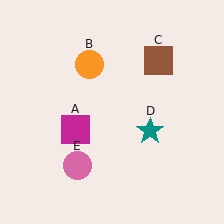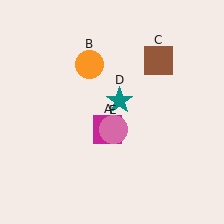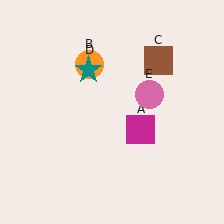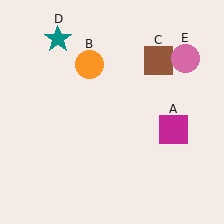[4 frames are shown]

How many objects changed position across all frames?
3 objects changed position: magenta square (object A), teal star (object D), pink circle (object E).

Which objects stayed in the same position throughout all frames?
Orange circle (object B) and brown square (object C) remained stationary.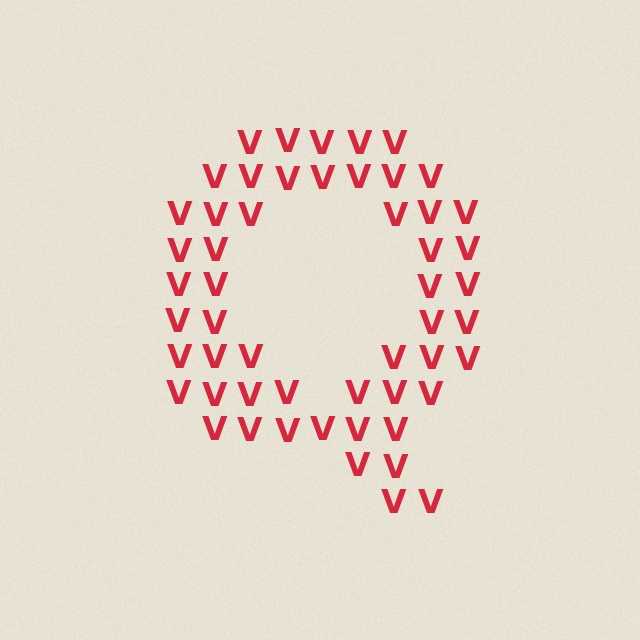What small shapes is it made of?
It is made of small letter V's.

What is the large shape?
The large shape is the letter Q.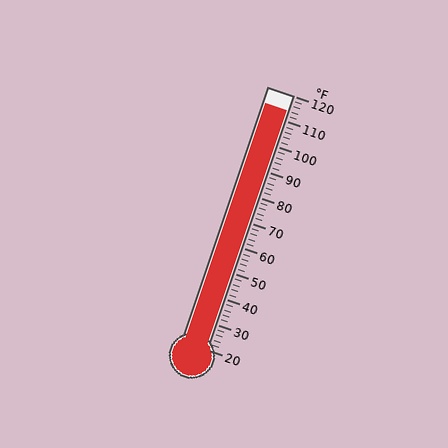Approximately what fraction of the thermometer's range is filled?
The thermometer is filled to approximately 95% of its range.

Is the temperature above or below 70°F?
The temperature is above 70°F.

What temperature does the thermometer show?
The thermometer shows approximately 114°F.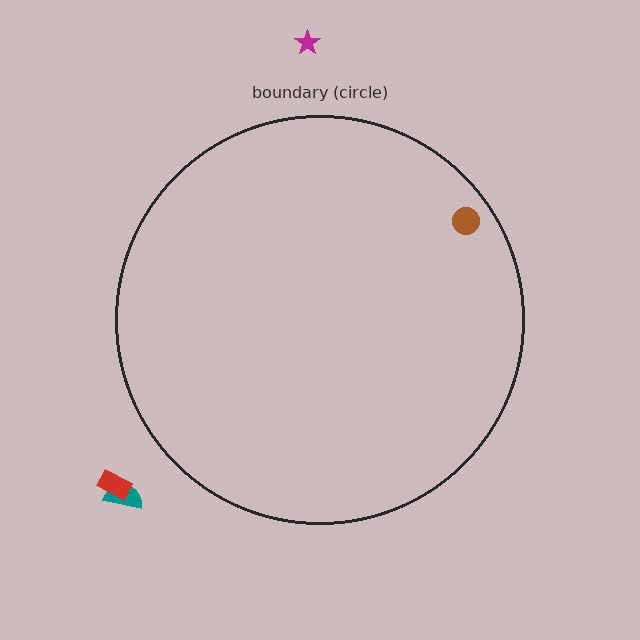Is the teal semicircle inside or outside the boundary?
Outside.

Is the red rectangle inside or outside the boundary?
Outside.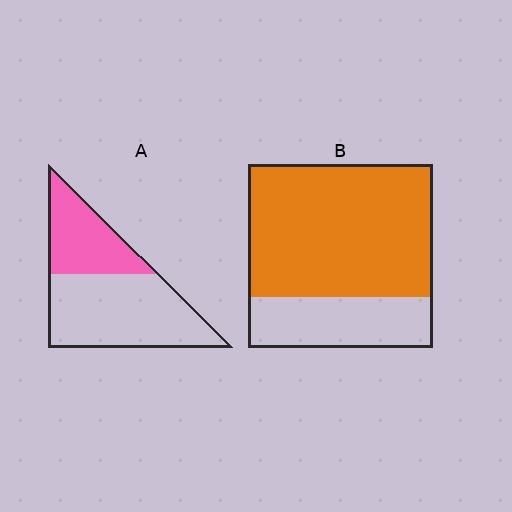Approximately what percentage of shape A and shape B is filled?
A is approximately 35% and B is approximately 70%.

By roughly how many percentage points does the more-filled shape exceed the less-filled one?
By roughly 35 percentage points (B over A).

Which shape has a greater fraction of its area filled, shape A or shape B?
Shape B.